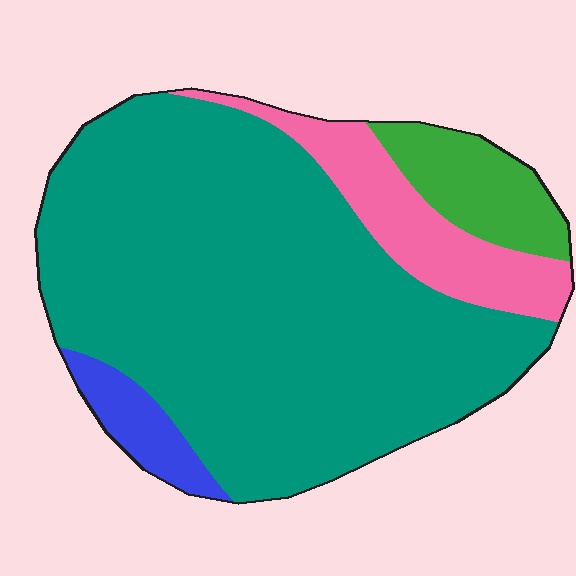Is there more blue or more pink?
Pink.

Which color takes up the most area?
Teal, at roughly 75%.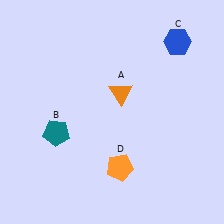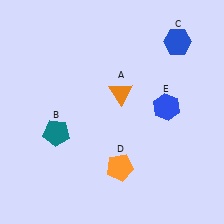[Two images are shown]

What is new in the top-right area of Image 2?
A blue hexagon (E) was added in the top-right area of Image 2.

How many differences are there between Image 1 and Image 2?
There is 1 difference between the two images.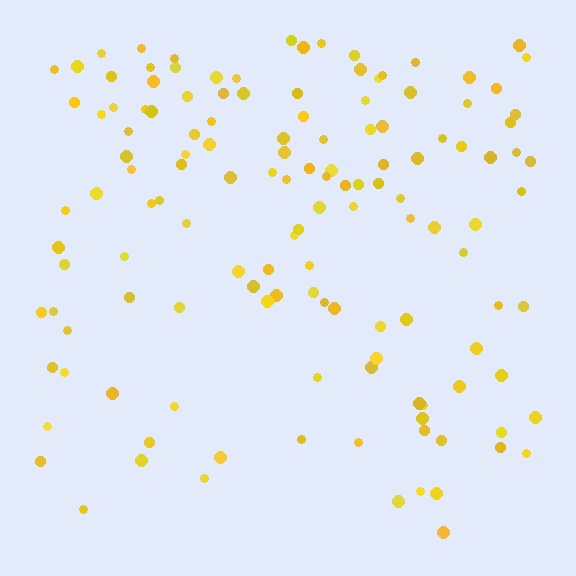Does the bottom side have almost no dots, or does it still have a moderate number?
Still a moderate number, just noticeably fewer than the top.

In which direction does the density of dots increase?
From bottom to top, with the top side densest.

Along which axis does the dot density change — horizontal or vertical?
Vertical.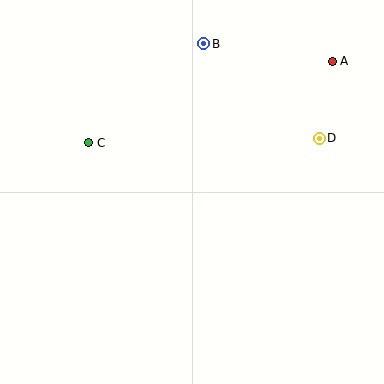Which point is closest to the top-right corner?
Point A is closest to the top-right corner.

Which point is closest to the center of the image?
Point C at (89, 143) is closest to the center.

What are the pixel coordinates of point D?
Point D is at (319, 138).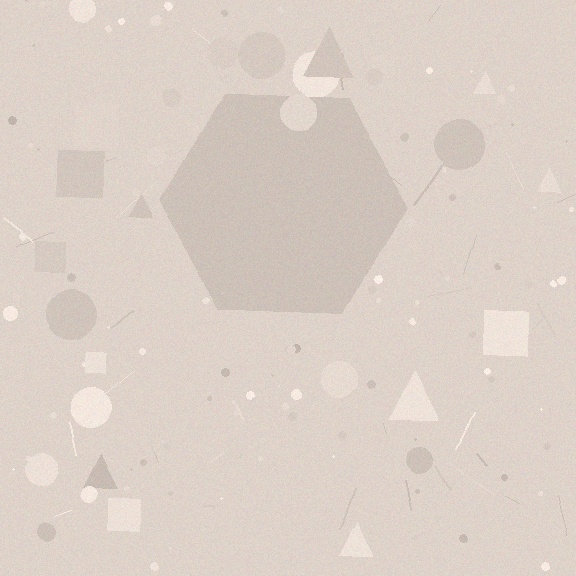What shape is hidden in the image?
A hexagon is hidden in the image.